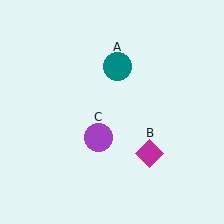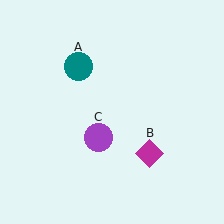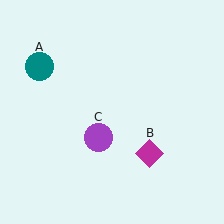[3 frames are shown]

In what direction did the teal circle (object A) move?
The teal circle (object A) moved left.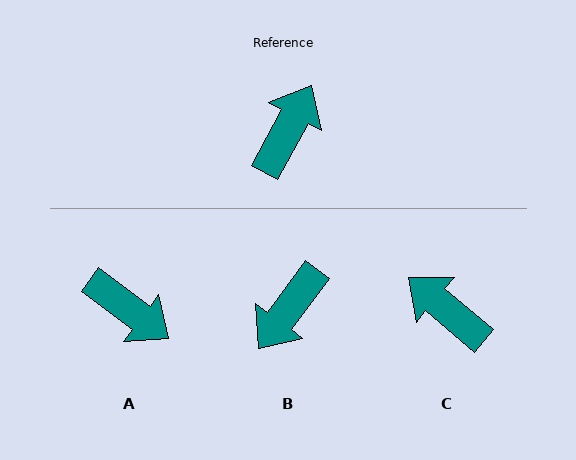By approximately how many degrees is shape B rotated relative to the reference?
Approximately 172 degrees counter-clockwise.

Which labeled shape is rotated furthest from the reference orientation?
B, about 172 degrees away.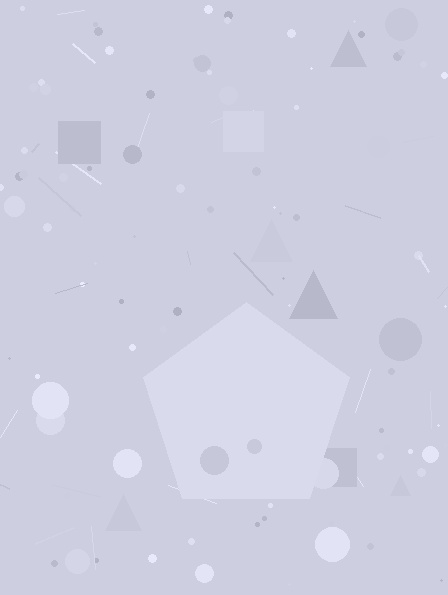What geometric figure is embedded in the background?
A pentagon is embedded in the background.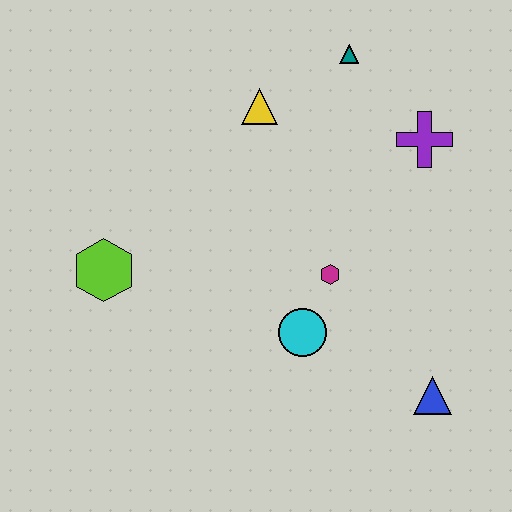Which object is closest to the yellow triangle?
The teal triangle is closest to the yellow triangle.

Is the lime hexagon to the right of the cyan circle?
No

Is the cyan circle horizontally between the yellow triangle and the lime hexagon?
No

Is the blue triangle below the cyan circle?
Yes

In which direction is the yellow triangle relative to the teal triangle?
The yellow triangle is to the left of the teal triangle.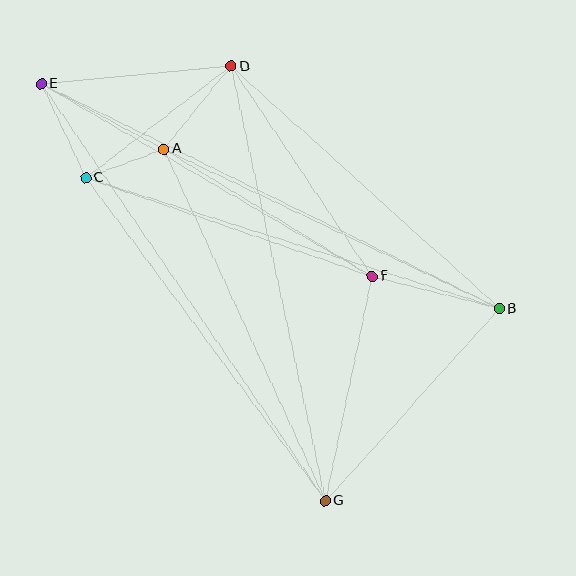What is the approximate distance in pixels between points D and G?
The distance between D and G is approximately 445 pixels.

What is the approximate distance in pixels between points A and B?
The distance between A and B is approximately 371 pixels.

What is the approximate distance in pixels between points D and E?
The distance between D and E is approximately 190 pixels.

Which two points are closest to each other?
Points A and C are closest to each other.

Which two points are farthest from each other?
Points B and E are farthest from each other.